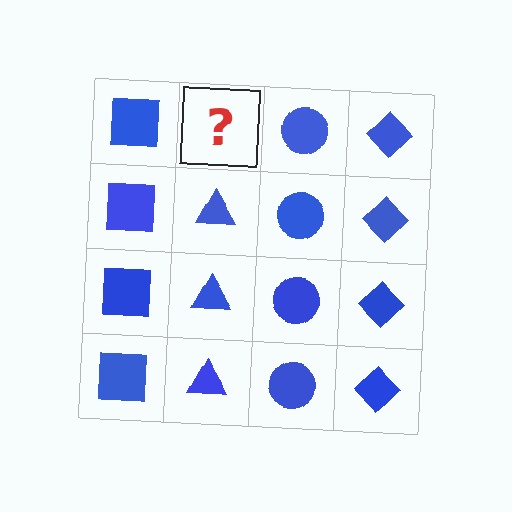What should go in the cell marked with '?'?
The missing cell should contain a blue triangle.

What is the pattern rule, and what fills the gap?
The rule is that each column has a consistent shape. The gap should be filled with a blue triangle.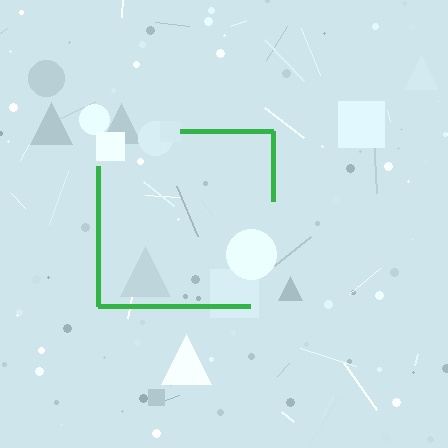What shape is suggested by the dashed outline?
The dashed outline suggests a square.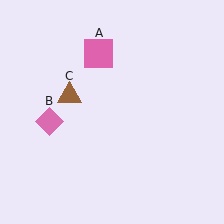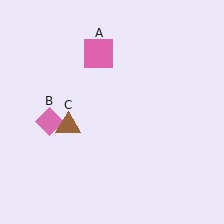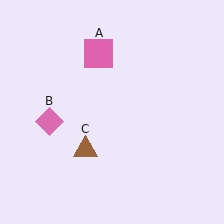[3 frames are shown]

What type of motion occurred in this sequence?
The brown triangle (object C) rotated counterclockwise around the center of the scene.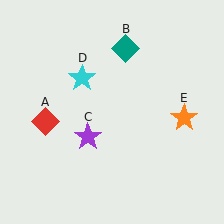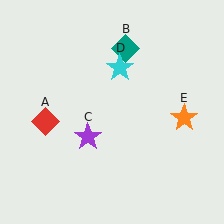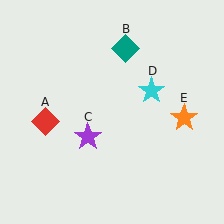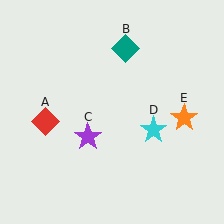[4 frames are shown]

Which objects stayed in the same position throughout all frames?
Red diamond (object A) and teal diamond (object B) and purple star (object C) and orange star (object E) remained stationary.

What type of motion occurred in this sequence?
The cyan star (object D) rotated clockwise around the center of the scene.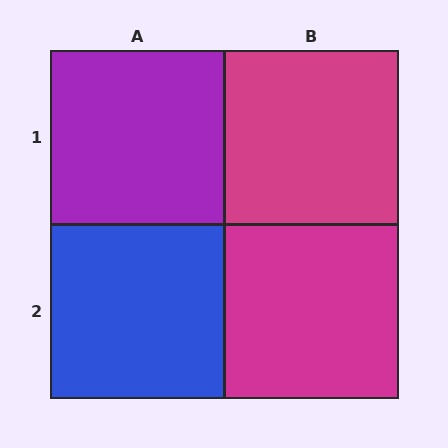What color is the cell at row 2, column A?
Blue.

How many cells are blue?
1 cell is blue.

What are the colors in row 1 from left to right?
Purple, magenta.